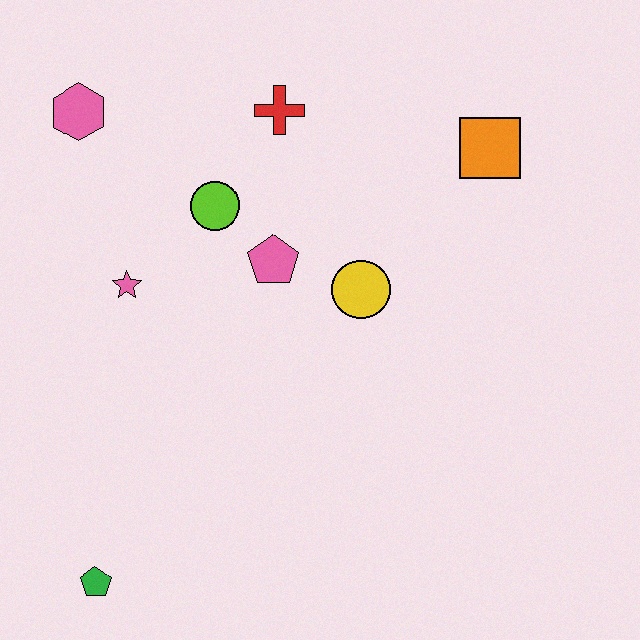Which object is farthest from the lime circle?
The green pentagon is farthest from the lime circle.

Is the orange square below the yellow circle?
No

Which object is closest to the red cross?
The lime circle is closest to the red cross.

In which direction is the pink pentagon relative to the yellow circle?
The pink pentagon is to the left of the yellow circle.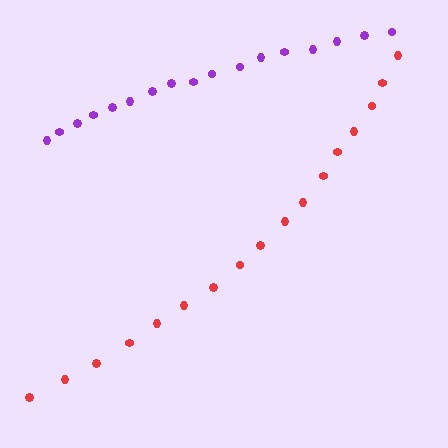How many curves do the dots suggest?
There are 2 distinct paths.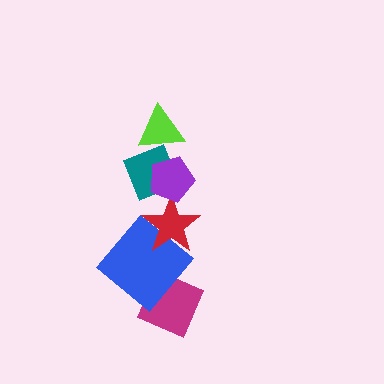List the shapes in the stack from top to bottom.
From top to bottom: the lime triangle, the purple pentagon, the teal diamond, the red star, the blue diamond, the magenta diamond.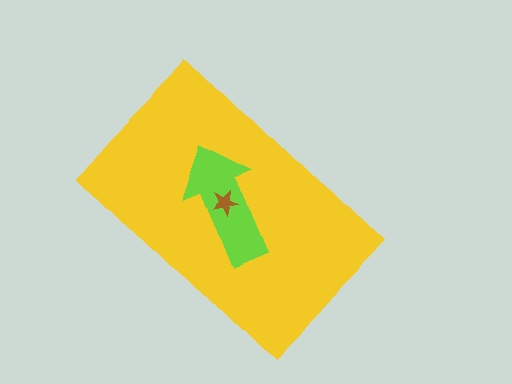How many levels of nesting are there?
3.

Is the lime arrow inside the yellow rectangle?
Yes.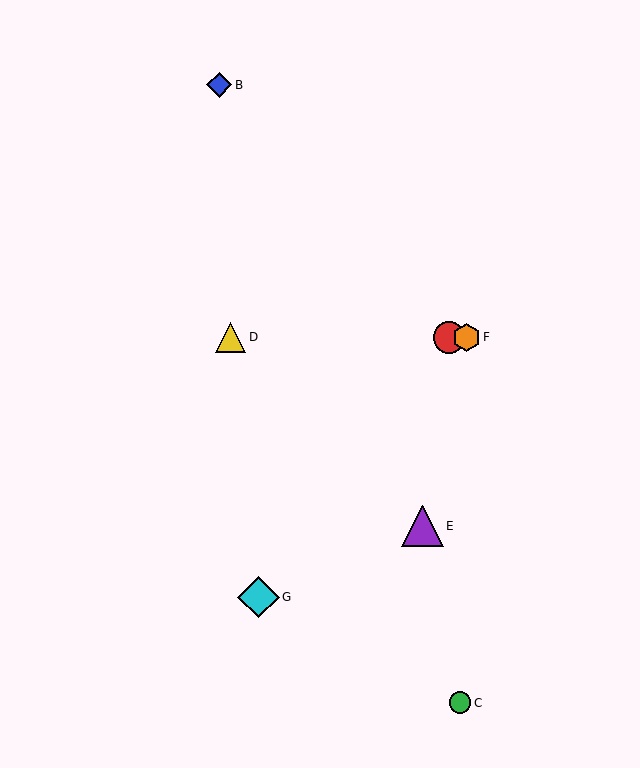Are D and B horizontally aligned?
No, D is at y≈337 and B is at y≈85.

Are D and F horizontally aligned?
Yes, both are at y≈337.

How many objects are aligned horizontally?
3 objects (A, D, F) are aligned horizontally.